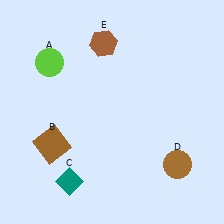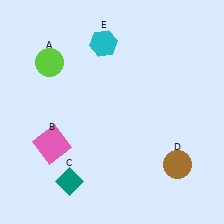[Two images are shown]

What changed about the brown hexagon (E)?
In Image 1, E is brown. In Image 2, it changed to cyan.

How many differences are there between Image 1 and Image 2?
There are 2 differences between the two images.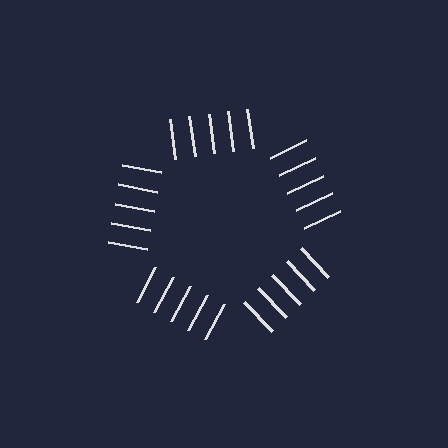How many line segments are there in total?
25 — 5 along each of the 5 edges.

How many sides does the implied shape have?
5 sides — the line-ends trace a pentagon.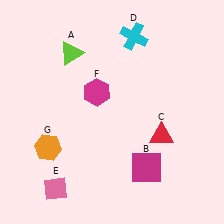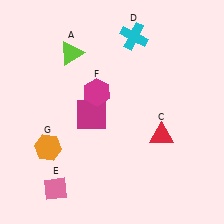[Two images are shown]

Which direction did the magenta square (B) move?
The magenta square (B) moved left.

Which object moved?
The magenta square (B) moved left.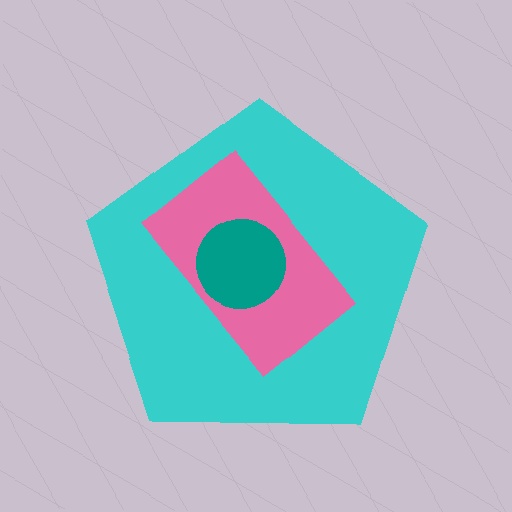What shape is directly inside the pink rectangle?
The teal circle.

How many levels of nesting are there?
3.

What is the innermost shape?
The teal circle.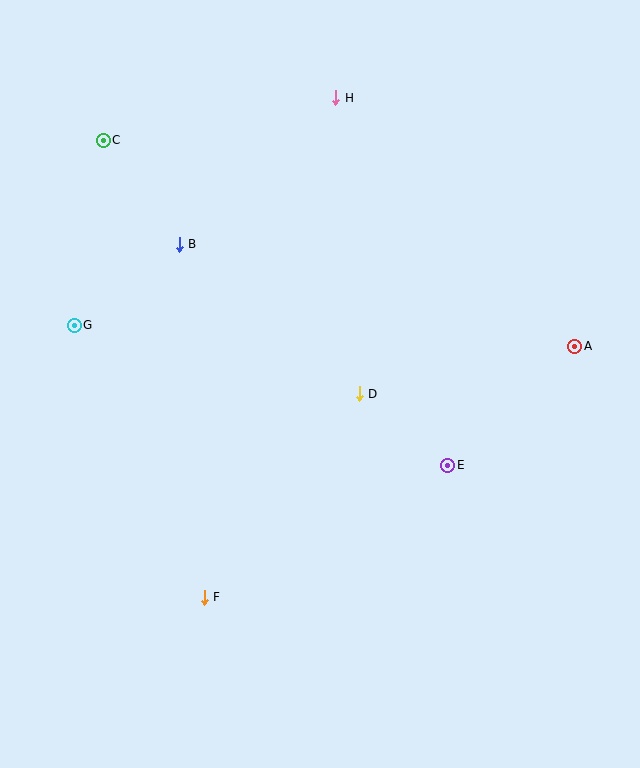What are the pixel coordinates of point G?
Point G is at (74, 325).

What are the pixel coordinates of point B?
Point B is at (179, 244).